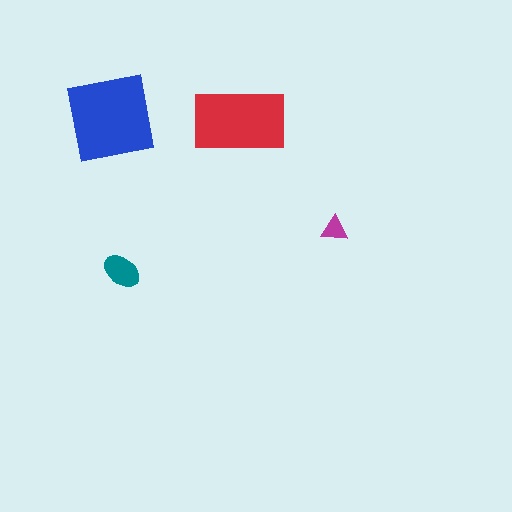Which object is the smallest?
The magenta triangle.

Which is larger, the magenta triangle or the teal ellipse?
The teal ellipse.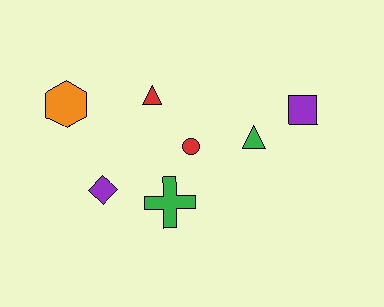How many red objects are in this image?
There are 2 red objects.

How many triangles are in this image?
There are 2 triangles.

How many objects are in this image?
There are 7 objects.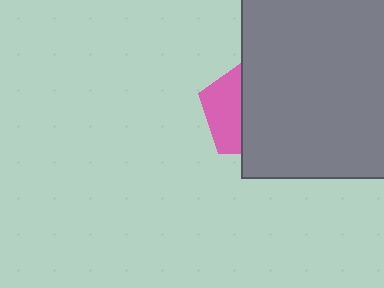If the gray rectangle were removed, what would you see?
You would see the complete pink pentagon.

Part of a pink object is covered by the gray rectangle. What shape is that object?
It is a pentagon.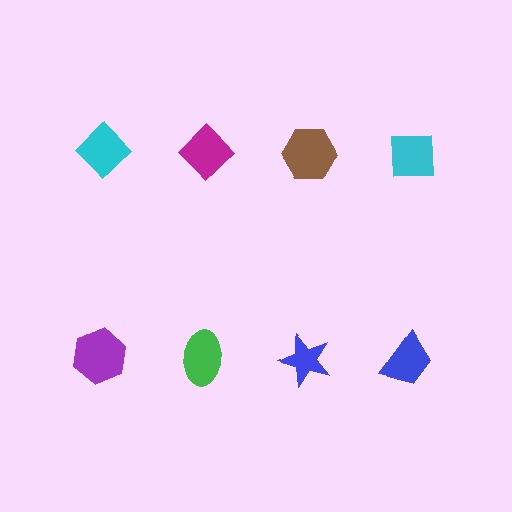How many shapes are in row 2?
4 shapes.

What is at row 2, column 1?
A purple hexagon.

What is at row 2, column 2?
A green ellipse.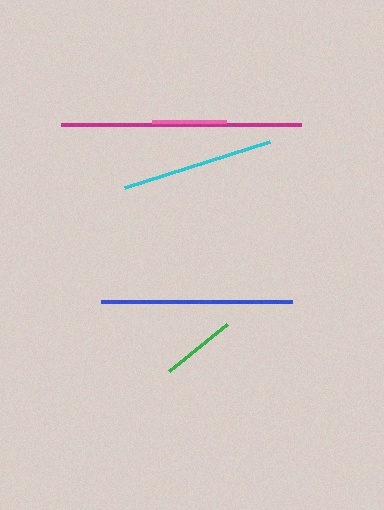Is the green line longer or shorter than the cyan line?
The cyan line is longer than the green line.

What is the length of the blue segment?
The blue segment is approximately 191 pixels long.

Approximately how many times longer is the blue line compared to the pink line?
The blue line is approximately 2.6 times the length of the pink line.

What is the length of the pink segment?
The pink segment is approximately 73 pixels long.